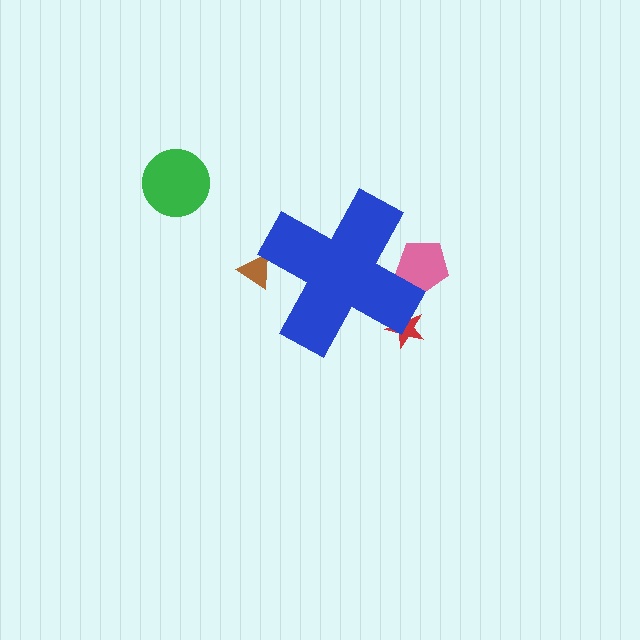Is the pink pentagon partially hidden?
Yes, the pink pentagon is partially hidden behind the blue cross.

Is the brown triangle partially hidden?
Yes, the brown triangle is partially hidden behind the blue cross.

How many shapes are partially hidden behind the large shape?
3 shapes are partially hidden.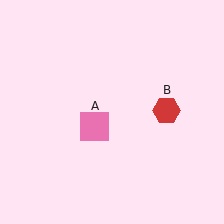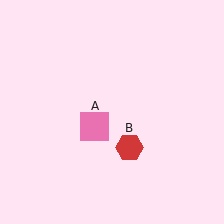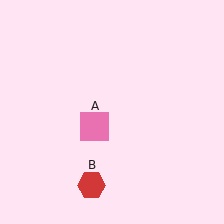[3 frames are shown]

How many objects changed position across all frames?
1 object changed position: red hexagon (object B).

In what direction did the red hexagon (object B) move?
The red hexagon (object B) moved down and to the left.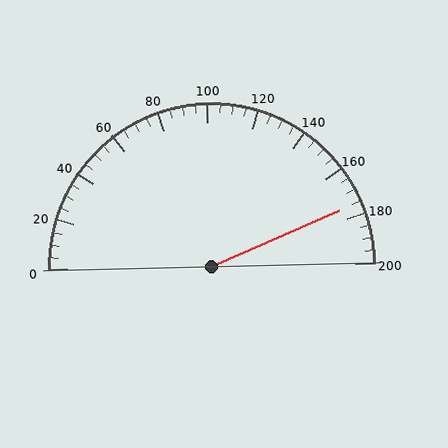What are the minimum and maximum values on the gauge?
The gauge ranges from 0 to 200.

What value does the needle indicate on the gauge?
The needle indicates approximately 175.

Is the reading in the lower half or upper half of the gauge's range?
The reading is in the upper half of the range (0 to 200).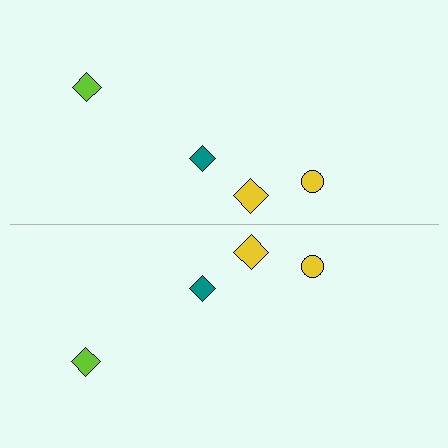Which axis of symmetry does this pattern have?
The pattern has a horizontal axis of symmetry running through the center of the image.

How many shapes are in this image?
There are 8 shapes in this image.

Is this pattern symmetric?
Yes, this pattern has bilateral (reflection) symmetry.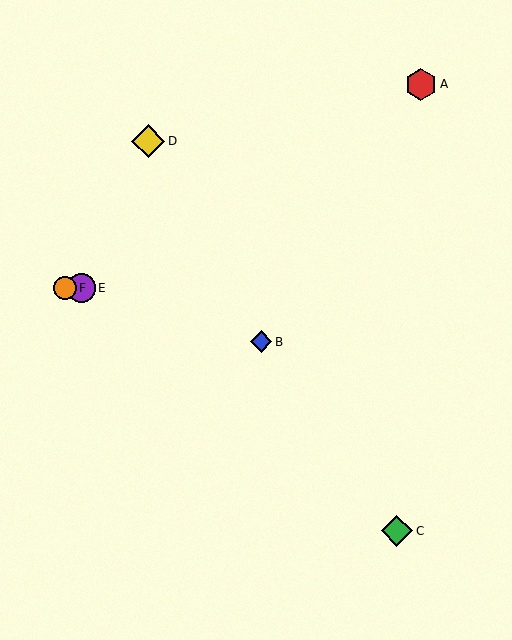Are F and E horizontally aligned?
Yes, both are at y≈288.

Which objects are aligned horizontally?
Objects E, F are aligned horizontally.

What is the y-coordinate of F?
Object F is at y≈288.